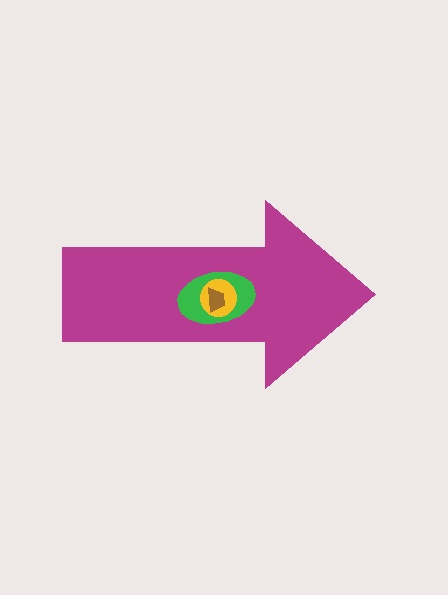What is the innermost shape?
The brown trapezoid.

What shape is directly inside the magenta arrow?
The green ellipse.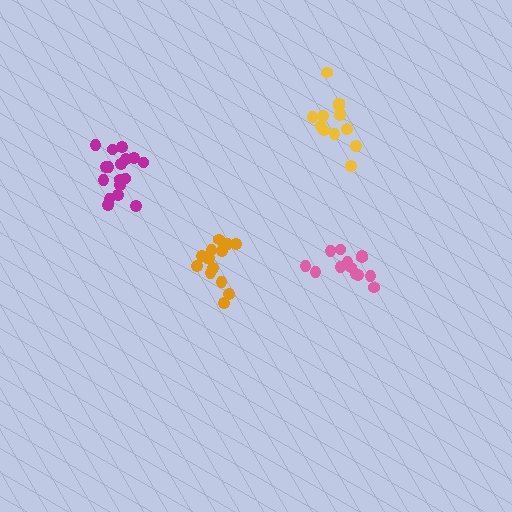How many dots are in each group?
Group 1: 17 dots, Group 2: 15 dots, Group 3: 13 dots, Group 4: 13 dots (58 total).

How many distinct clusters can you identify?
There are 4 distinct clusters.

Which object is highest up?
The yellow cluster is topmost.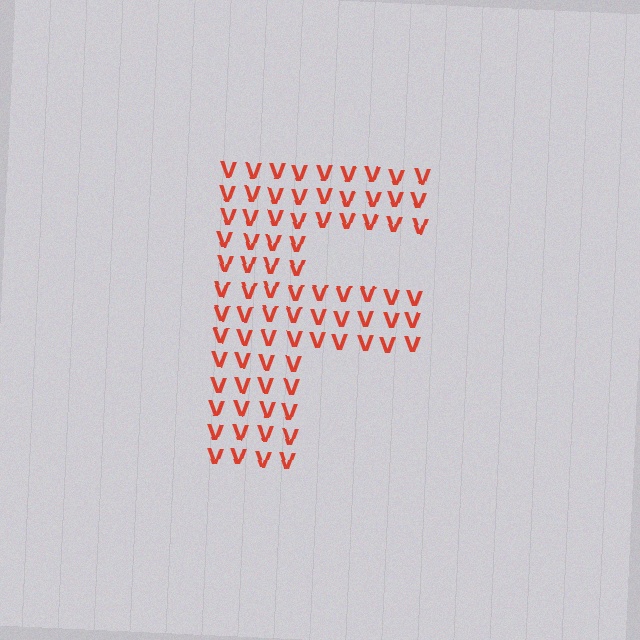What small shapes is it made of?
It is made of small letter V's.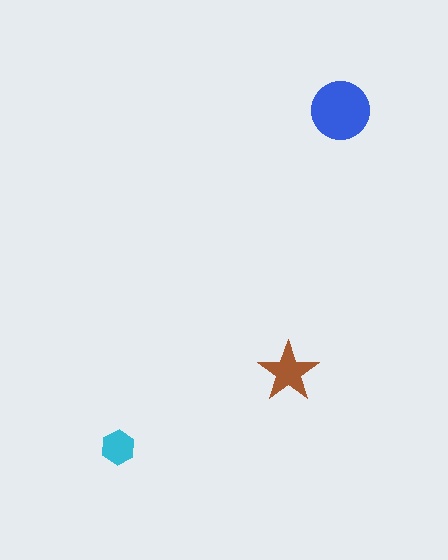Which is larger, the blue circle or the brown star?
The blue circle.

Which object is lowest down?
The cyan hexagon is bottommost.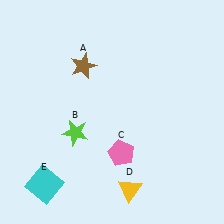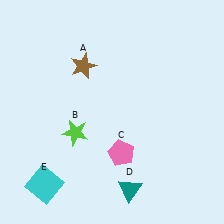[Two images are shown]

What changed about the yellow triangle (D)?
In Image 1, D is yellow. In Image 2, it changed to teal.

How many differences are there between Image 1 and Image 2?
There is 1 difference between the two images.